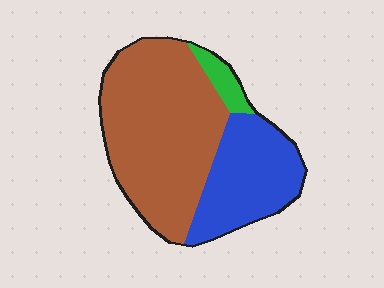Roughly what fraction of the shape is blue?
Blue takes up between a sixth and a third of the shape.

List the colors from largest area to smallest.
From largest to smallest: brown, blue, green.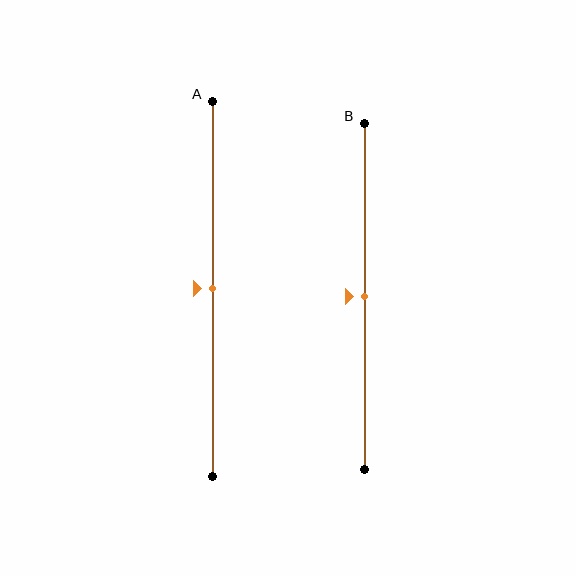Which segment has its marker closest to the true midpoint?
Segment A has its marker closest to the true midpoint.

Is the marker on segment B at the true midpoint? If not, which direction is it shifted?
Yes, the marker on segment B is at the true midpoint.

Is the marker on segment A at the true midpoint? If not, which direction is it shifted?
Yes, the marker on segment A is at the true midpoint.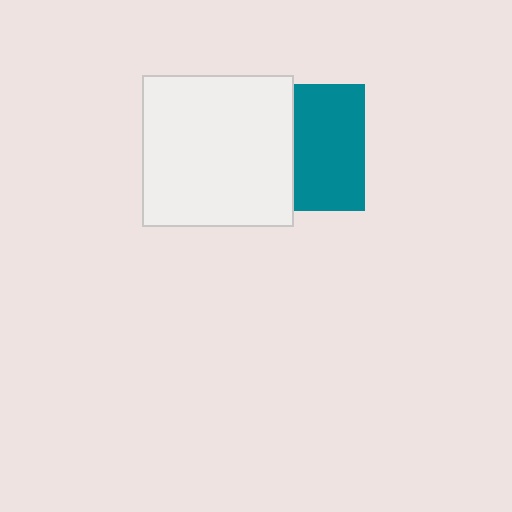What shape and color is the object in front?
The object in front is a white square.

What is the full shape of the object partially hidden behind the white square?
The partially hidden object is a teal square.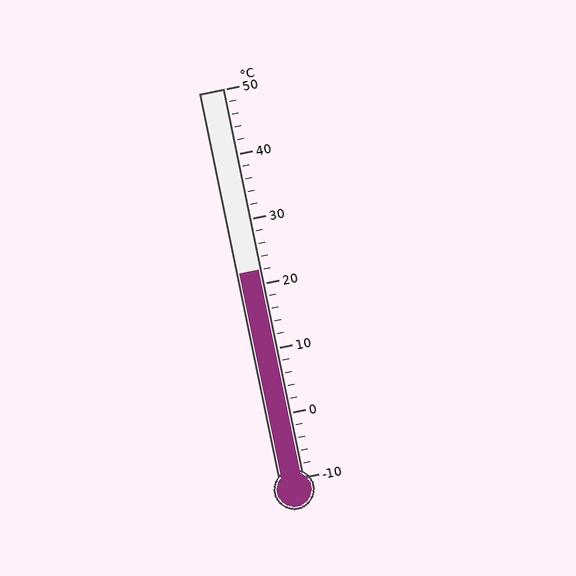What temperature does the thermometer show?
The thermometer shows approximately 22°C.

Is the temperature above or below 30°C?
The temperature is below 30°C.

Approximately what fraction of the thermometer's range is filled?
The thermometer is filled to approximately 55% of its range.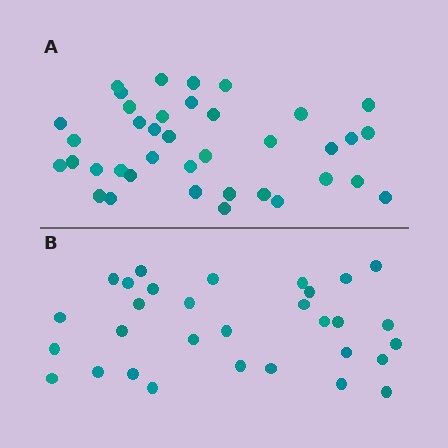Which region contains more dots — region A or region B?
Region A (the top region) has more dots.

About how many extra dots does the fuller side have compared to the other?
Region A has roughly 8 or so more dots than region B.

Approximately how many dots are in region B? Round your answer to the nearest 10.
About 30 dots. (The exact count is 31, which rounds to 30.)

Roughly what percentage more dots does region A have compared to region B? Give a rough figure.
About 25% more.